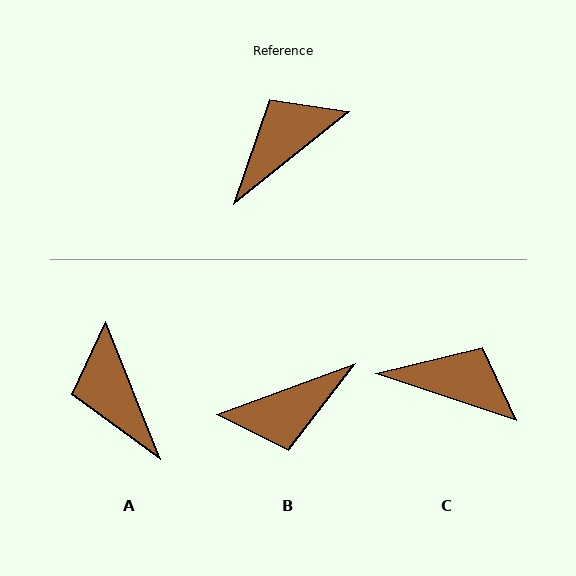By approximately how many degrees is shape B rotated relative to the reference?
Approximately 161 degrees counter-clockwise.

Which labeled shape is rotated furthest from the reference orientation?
B, about 161 degrees away.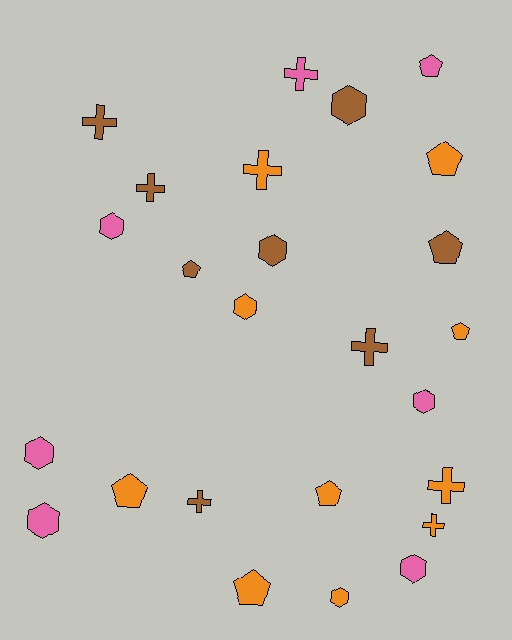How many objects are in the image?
There are 25 objects.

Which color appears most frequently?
Orange, with 10 objects.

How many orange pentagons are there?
There are 5 orange pentagons.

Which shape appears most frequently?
Hexagon, with 9 objects.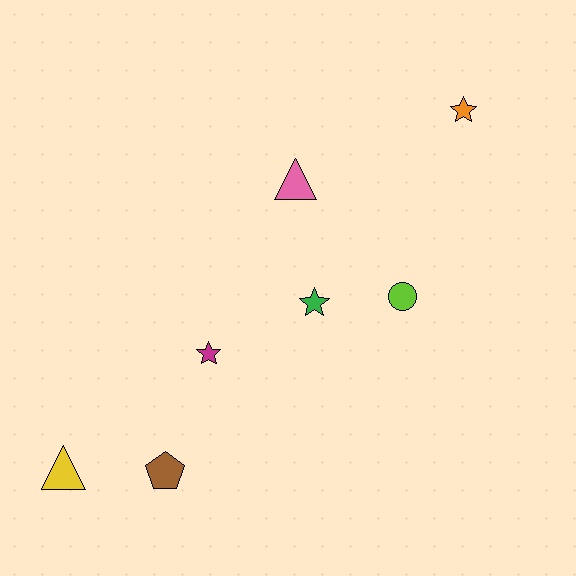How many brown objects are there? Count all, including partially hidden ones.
There is 1 brown object.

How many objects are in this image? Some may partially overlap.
There are 7 objects.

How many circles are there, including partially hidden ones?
There is 1 circle.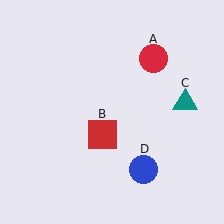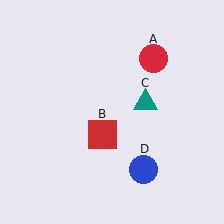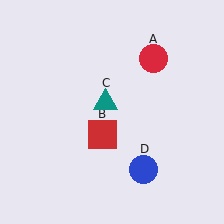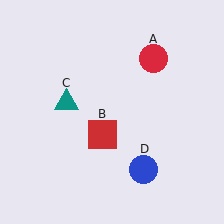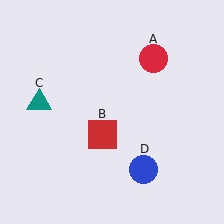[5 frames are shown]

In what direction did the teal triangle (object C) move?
The teal triangle (object C) moved left.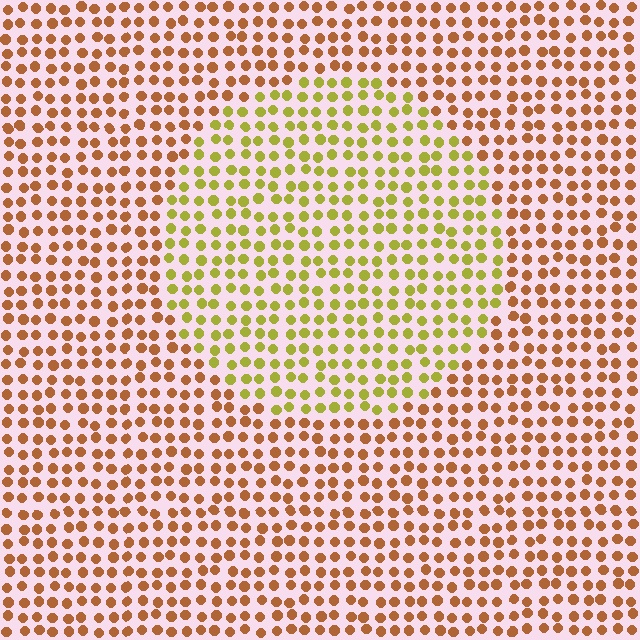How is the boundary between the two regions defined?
The boundary is defined purely by a slight shift in hue (about 43 degrees). Spacing, size, and orientation are identical on both sides.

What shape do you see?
I see a circle.